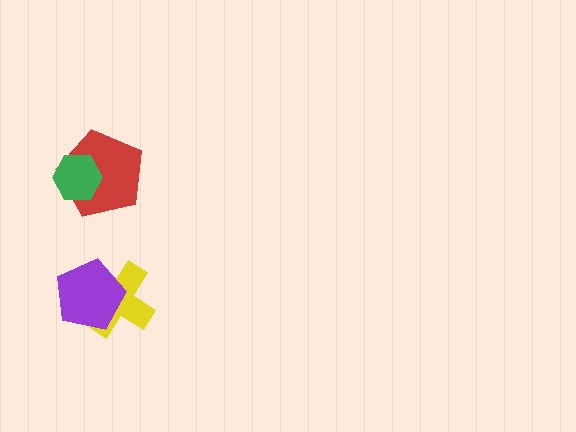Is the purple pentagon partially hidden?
No, no other shape covers it.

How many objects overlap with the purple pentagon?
1 object overlaps with the purple pentagon.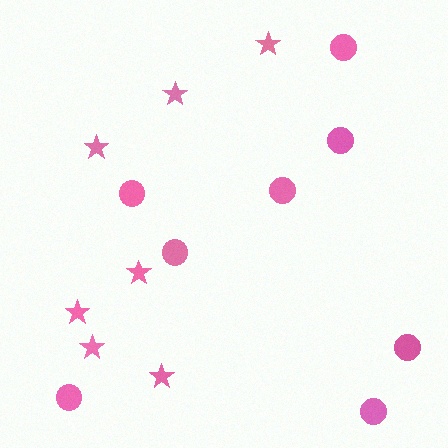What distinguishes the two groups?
There are 2 groups: one group of circles (8) and one group of stars (7).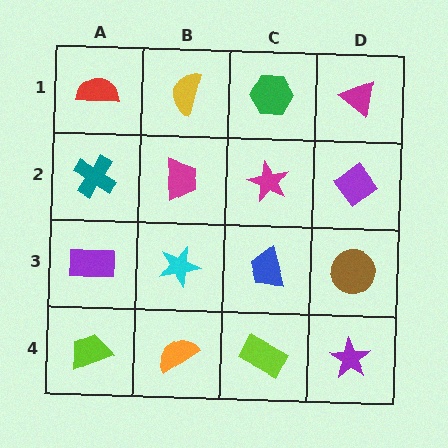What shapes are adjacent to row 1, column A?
A teal cross (row 2, column A), a yellow semicircle (row 1, column B).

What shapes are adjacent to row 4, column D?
A brown circle (row 3, column D), a lime rectangle (row 4, column C).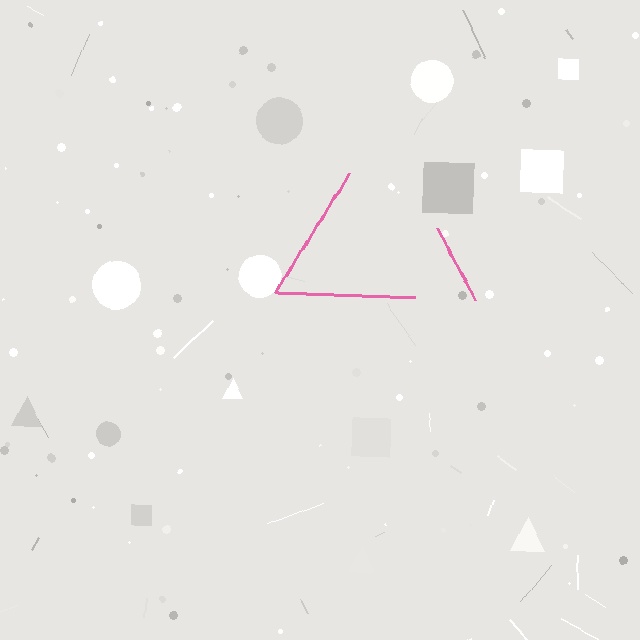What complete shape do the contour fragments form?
The contour fragments form a triangle.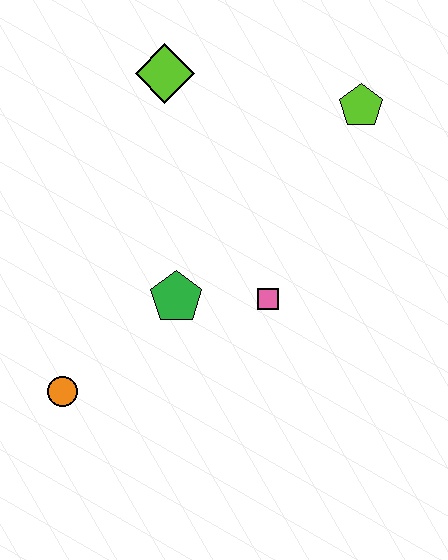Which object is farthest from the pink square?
The lime diamond is farthest from the pink square.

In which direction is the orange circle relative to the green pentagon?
The orange circle is to the left of the green pentagon.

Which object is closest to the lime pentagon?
The lime diamond is closest to the lime pentagon.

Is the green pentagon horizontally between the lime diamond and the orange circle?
No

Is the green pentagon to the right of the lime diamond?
Yes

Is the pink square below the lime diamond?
Yes